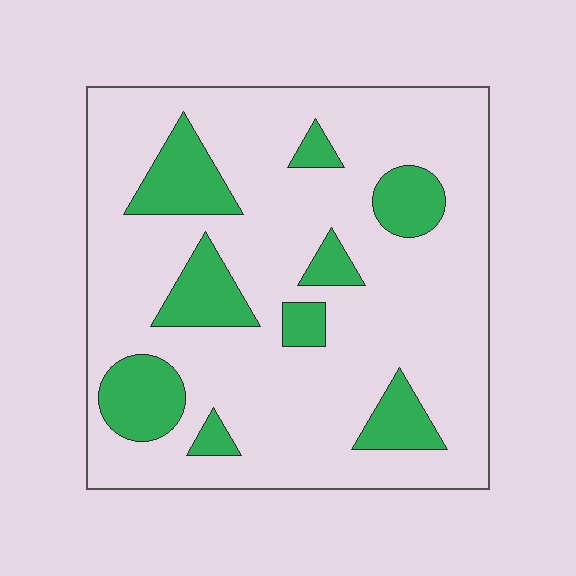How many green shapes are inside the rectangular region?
9.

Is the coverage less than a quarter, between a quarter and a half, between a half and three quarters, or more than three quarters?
Less than a quarter.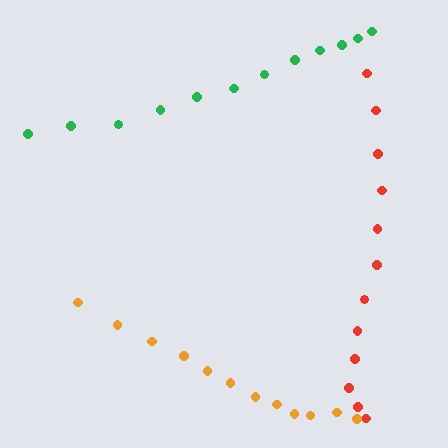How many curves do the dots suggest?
There are 3 distinct paths.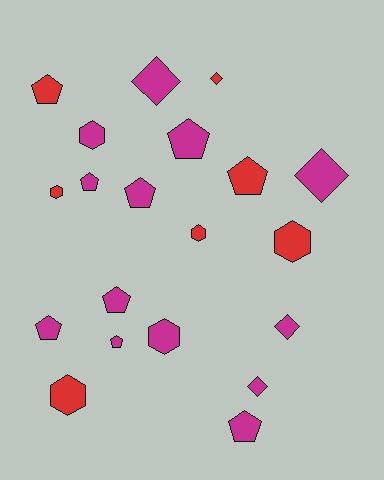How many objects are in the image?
There are 20 objects.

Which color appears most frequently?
Magenta, with 13 objects.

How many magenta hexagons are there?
There are 2 magenta hexagons.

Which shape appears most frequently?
Pentagon, with 9 objects.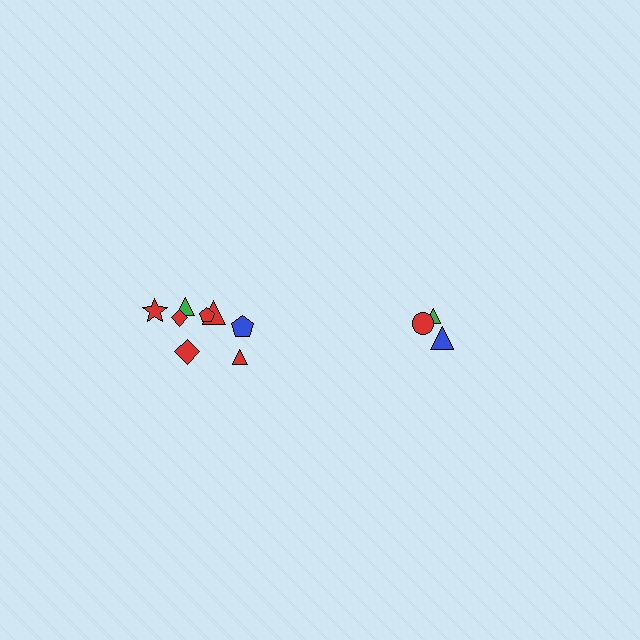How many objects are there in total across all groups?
There are 11 objects.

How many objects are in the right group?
There are 3 objects.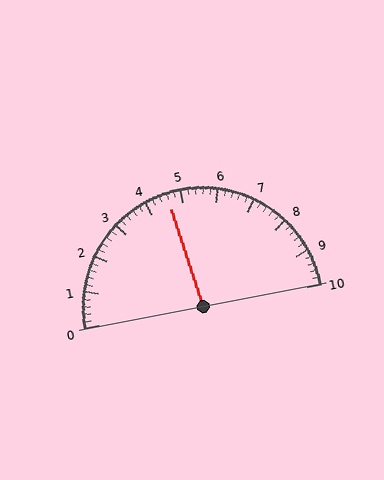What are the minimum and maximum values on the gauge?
The gauge ranges from 0 to 10.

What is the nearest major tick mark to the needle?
The nearest major tick mark is 5.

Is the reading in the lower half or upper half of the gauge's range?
The reading is in the lower half of the range (0 to 10).